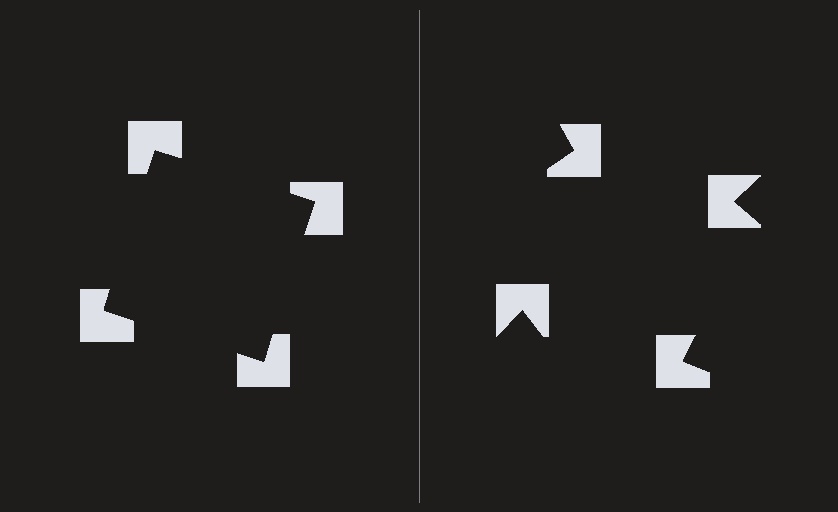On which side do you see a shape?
An illusory square appears on the left side. On the right side the wedge cuts are rotated, so no coherent shape forms.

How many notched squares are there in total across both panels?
8 — 4 on each side.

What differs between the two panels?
The notched squares are positioned identically on both sides; only the wedge orientations differ. On the left they align to a square; on the right they are misaligned.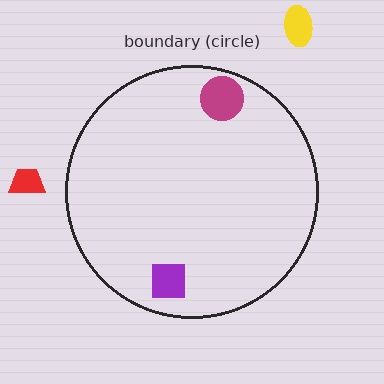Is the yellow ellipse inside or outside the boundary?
Outside.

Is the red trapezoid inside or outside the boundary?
Outside.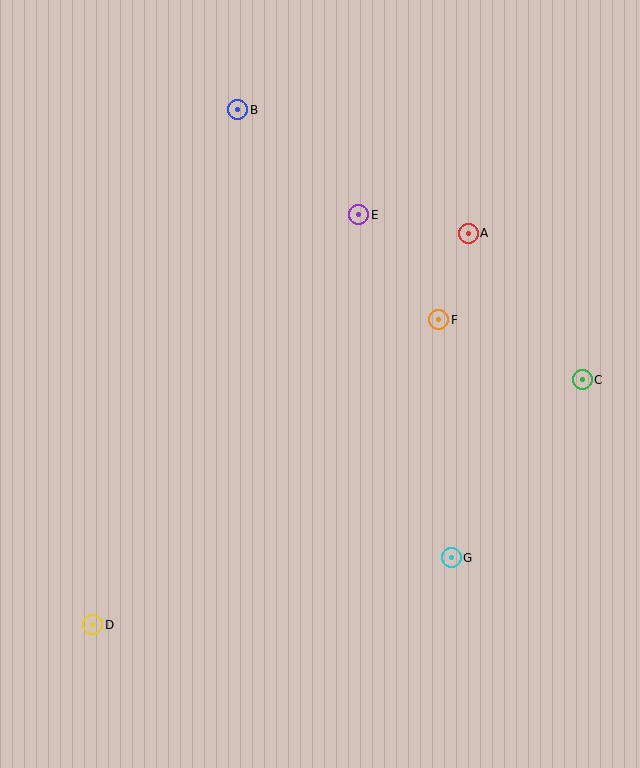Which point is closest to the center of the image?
Point F at (439, 320) is closest to the center.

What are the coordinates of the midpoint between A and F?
The midpoint between A and F is at (453, 277).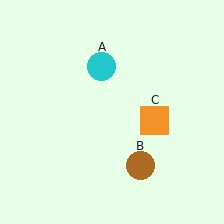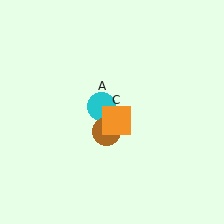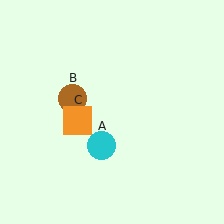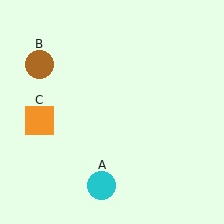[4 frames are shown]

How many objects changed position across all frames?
3 objects changed position: cyan circle (object A), brown circle (object B), orange square (object C).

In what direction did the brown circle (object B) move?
The brown circle (object B) moved up and to the left.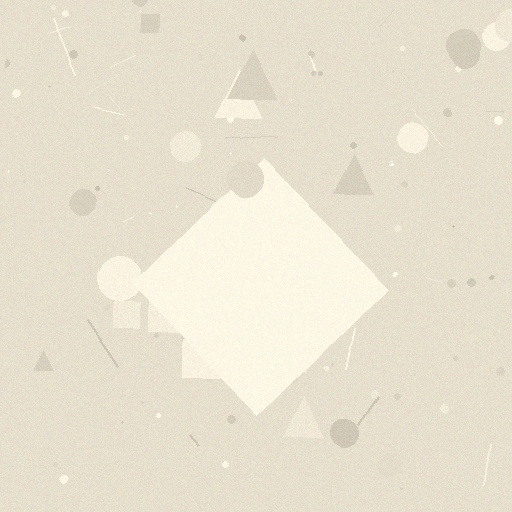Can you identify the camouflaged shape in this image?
The camouflaged shape is a diamond.